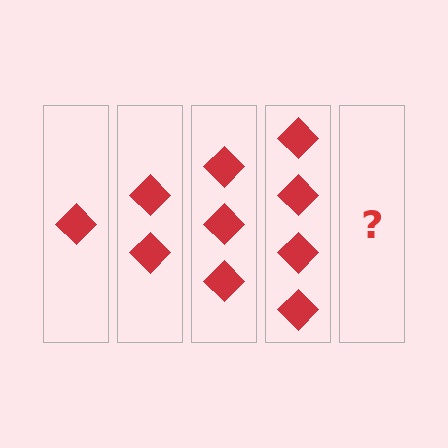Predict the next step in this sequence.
The next step is 5 diamonds.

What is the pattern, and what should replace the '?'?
The pattern is that each step adds one more diamond. The '?' should be 5 diamonds.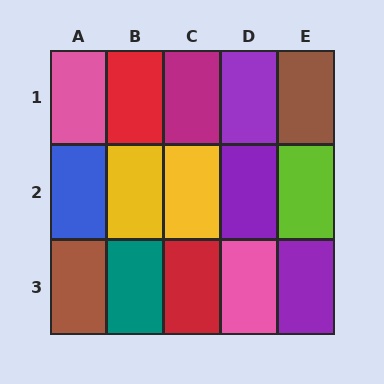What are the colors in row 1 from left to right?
Pink, red, magenta, purple, brown.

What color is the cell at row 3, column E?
Purple.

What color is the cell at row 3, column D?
Pink.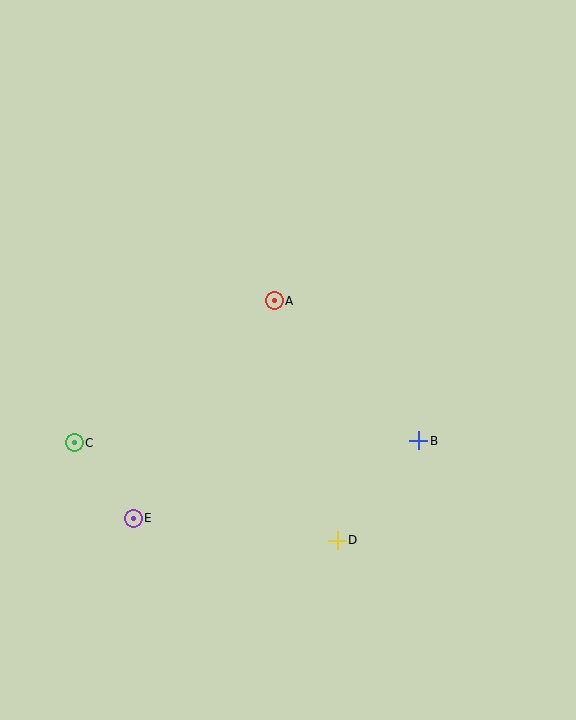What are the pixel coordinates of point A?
Point A is at (274, 301).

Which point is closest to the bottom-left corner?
Point E is closest to the bottom-left corner.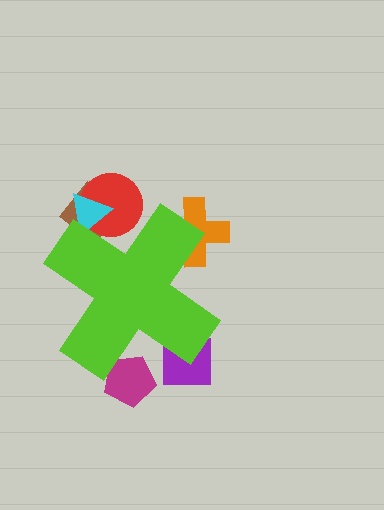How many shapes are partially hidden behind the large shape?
6 shapes are partially hidden.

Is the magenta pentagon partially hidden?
Yes, the magenta pentagon is partially hidden behind the lime cross.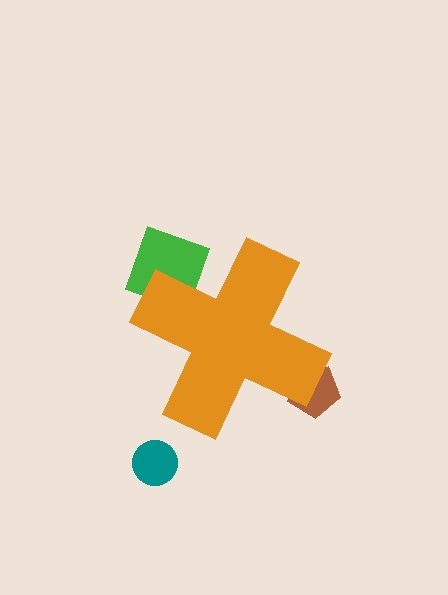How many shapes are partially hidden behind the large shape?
2 shapes are partially hidden.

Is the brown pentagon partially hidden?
Yes, the brown pentagon is partially hidden behind the orange cross.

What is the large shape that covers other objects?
An orange cross.